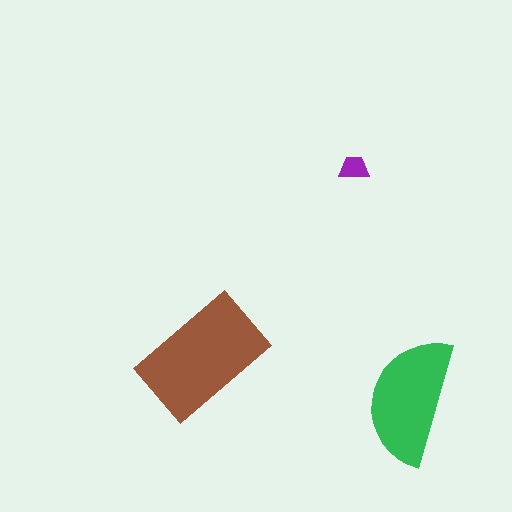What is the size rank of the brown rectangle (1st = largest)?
1st.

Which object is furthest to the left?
The brown rectangle is leftmost.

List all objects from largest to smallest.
The brown rectangle, the green semicircle, the purple trapezoid.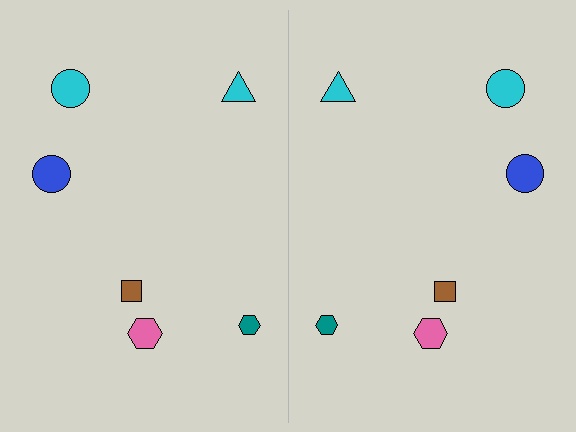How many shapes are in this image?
There are 12 shapes in this image.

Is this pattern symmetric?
Yes, this pattern has bilateral (reflection) symmetry.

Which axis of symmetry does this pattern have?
The pattern has a vertical axis of symmetry running through the center of the image.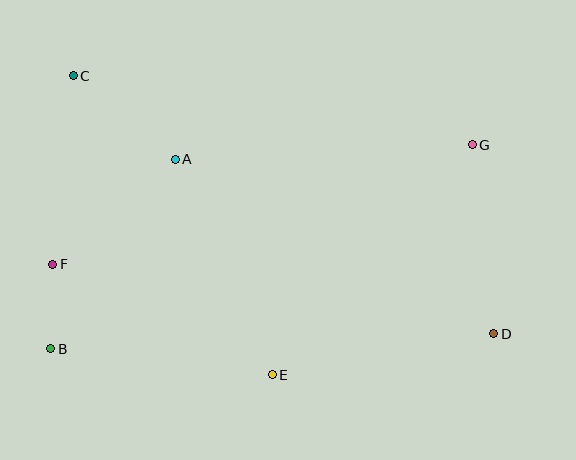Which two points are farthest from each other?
Points C and D are farthest from each other.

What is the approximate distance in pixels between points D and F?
The distance between D and F is approximately 447 pixels.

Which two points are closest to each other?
Points B and F are closest to each other.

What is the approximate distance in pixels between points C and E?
The distance between C and E is approximately 359 pixels.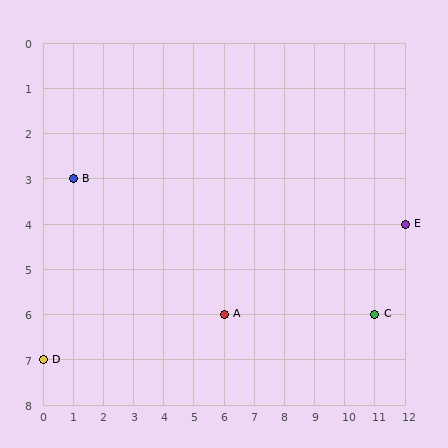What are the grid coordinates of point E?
Point E is at grid coordinates (12, 4).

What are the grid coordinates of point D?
Point D is at grid coordinates (0, 7).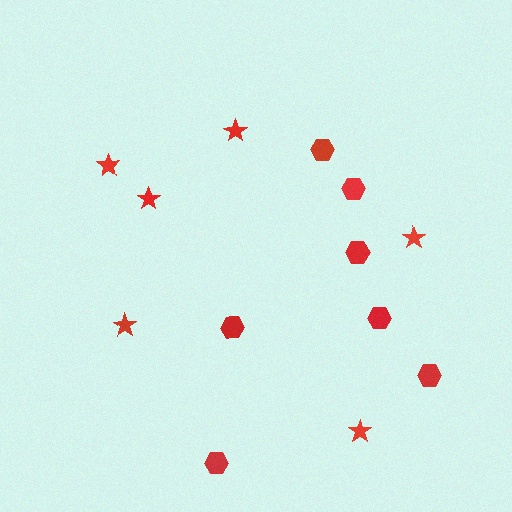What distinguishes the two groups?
There are 2 groups: one group of stars (6) and one group of hexagons (7).